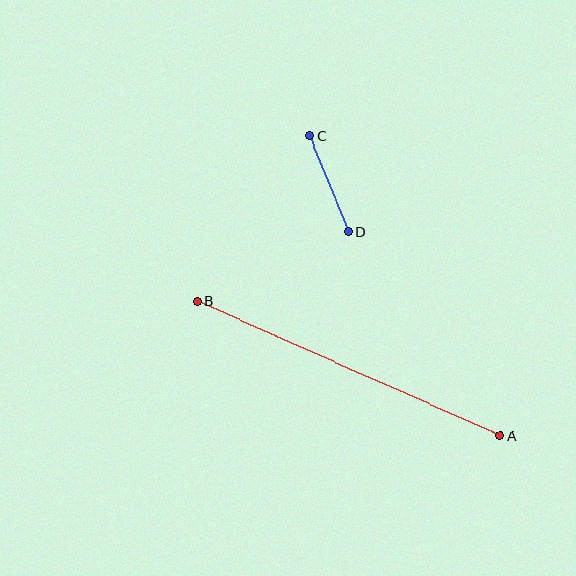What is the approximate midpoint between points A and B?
The midpoint is at approximately (349, 369) pixels.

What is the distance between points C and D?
The distance is approximately 103 pixels.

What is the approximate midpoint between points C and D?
The midpoint is at approximately (329, 184) pixels.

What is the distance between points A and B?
The distance is approximately 332 pixels.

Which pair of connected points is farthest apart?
Points A and B are farthest apart.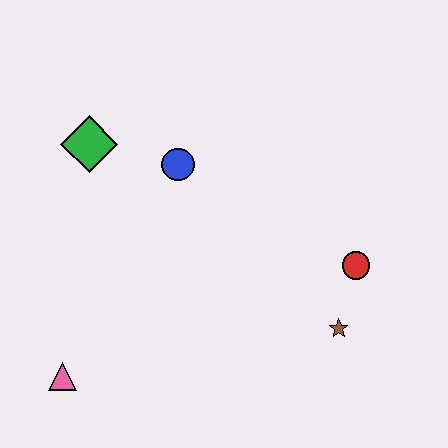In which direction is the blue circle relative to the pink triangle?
The blue circle is above the pink triangle.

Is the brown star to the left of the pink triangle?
No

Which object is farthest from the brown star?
The green diamond is farthest from the brown star.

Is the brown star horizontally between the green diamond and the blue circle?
No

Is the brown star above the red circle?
No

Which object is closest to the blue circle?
The green diamond is closest to the blue circle.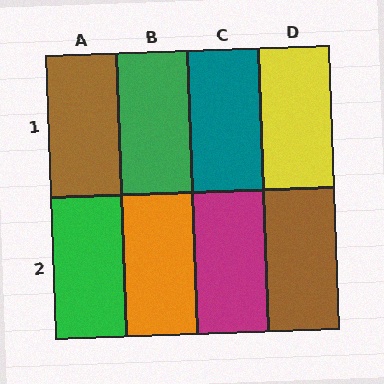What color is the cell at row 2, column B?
Orange.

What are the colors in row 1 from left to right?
Brown, green, teal, yellow.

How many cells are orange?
1 cell is orange.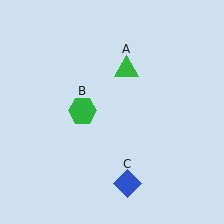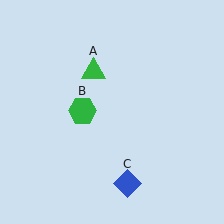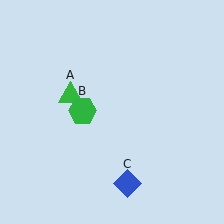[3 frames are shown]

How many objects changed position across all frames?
1 object changed position: green triangle (object A).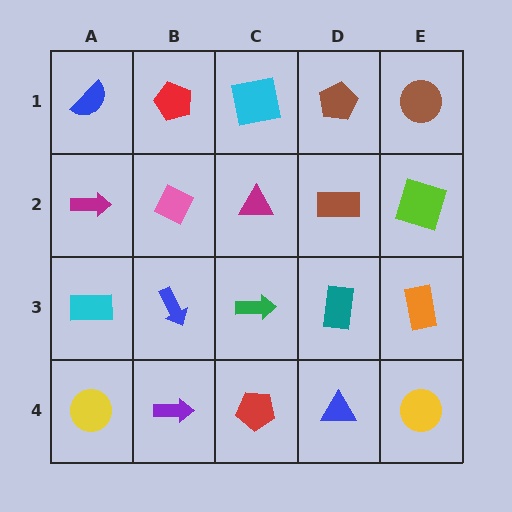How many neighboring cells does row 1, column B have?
3.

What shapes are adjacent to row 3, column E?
A lime square (row 2, column E), a yellow circle (row 4, column E), a teal rectangle (row 3, column D).